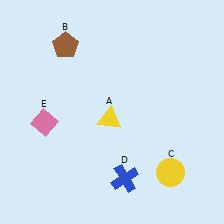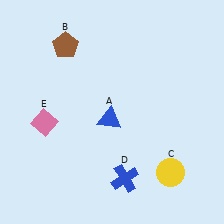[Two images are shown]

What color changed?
The triangle (A) changed from yellow in Image 1 to blue in Image 2.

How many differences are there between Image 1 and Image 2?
There is 1 difference between the two images.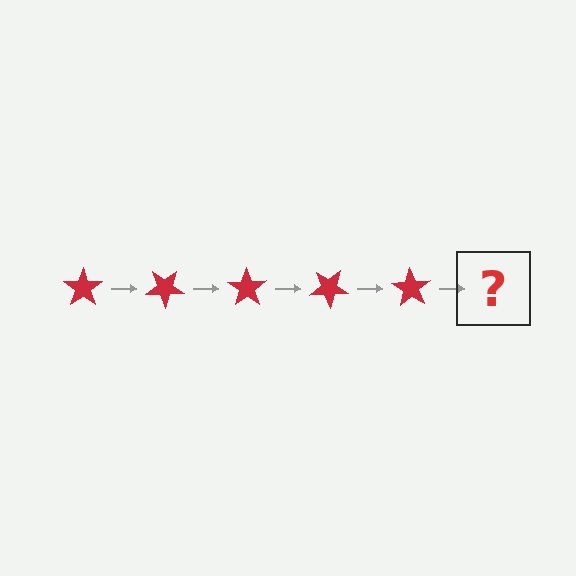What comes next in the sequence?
The next element should be a red star rotated 175 degrees.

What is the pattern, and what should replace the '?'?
The pattern is that the star rotates 35 degrees each step. The '?' should be a red star rotated 175 degrees.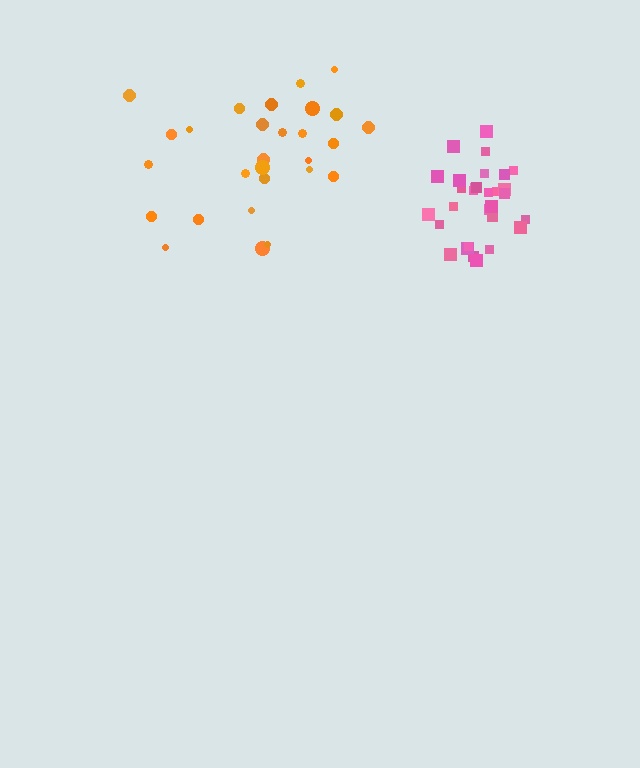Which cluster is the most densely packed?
Pink.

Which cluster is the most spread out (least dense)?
Orange.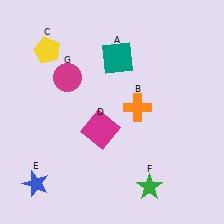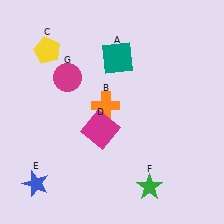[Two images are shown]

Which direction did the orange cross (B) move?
The orange cross (B) moved left.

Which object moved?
The orange cross (B) moved left.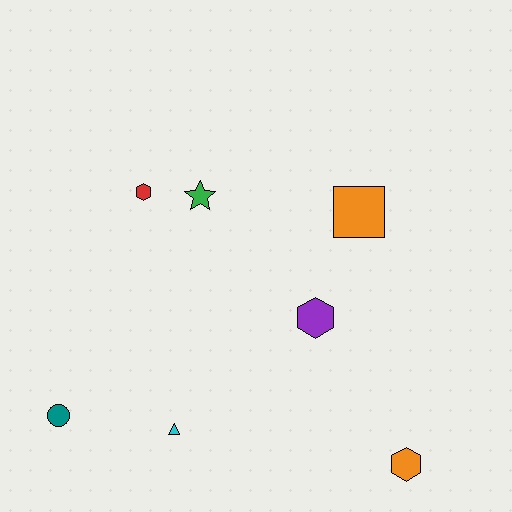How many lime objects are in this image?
There are no lime objects.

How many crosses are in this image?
There are no crosses.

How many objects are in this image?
There are 7 objects.